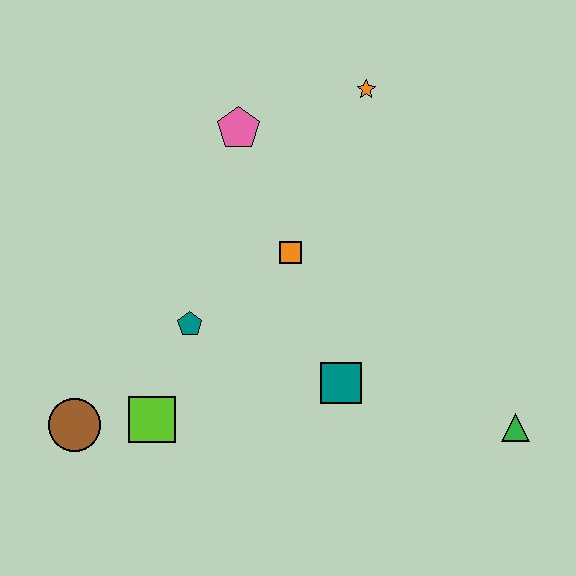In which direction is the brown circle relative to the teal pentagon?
The brown circle is to the left of the teal pentagon.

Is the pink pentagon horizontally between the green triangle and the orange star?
No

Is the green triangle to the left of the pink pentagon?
No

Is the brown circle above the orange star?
No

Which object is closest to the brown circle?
The lime square is closest to the brown circle.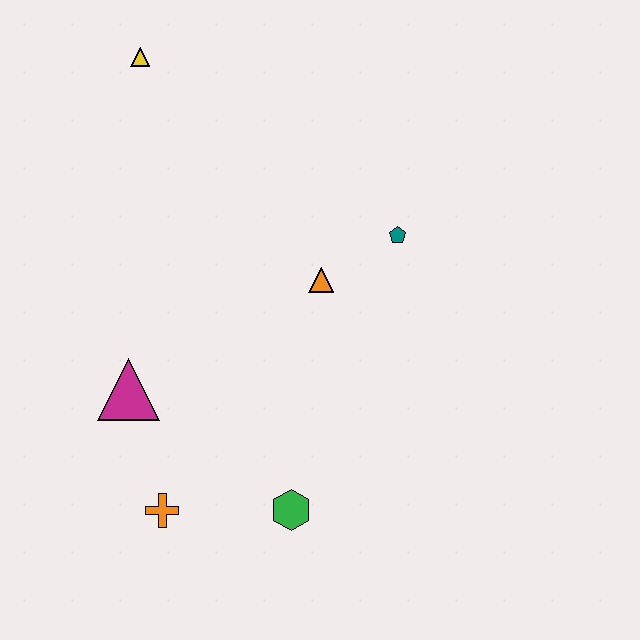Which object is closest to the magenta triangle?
The orange cross is closest to the magenta triangle.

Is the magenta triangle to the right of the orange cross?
No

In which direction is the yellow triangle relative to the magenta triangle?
The yellow triangle is above the magenta triangle.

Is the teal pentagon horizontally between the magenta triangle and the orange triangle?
No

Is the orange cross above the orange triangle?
No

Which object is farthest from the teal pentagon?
The orange cross is farthest from the teal pentagon.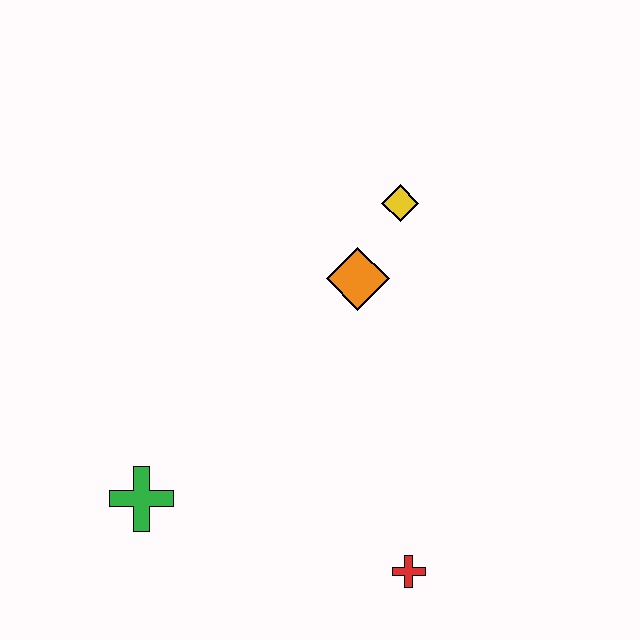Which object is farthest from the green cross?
The yellow diamond is farthest from the green cross.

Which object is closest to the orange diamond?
The yellow diamond is closest to the orange diamond.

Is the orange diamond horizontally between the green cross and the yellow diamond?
Yes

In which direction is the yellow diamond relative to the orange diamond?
The yellow diamond is above the orange diamond.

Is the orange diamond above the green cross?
Yes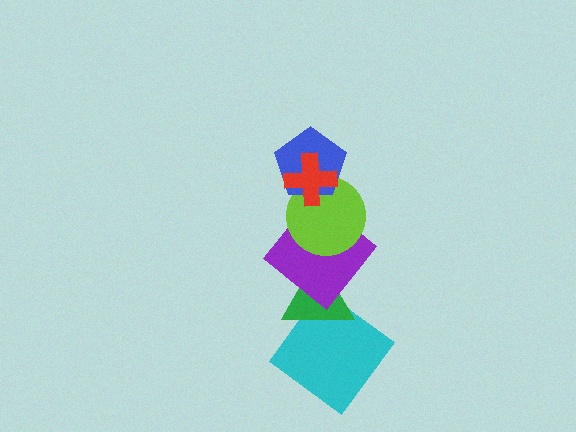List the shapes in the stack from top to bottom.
From top to bottom: the red cross, the blue pentagon, the lime circle, the purple diamond, the green triangle, the cyan diamond.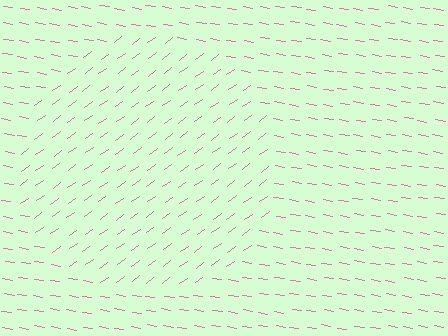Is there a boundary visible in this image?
Yes, there is a texture boundary formed by a change in line orientation.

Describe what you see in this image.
The image is filled with small pink line segments. A circle region in the image has lines oriented differently from the surrounding lines, creating a visible texture boundary.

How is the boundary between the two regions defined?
The boundary is defined purely by a change in line orientation (approximately 45 degrees difference). All lines are the same color and thickness.